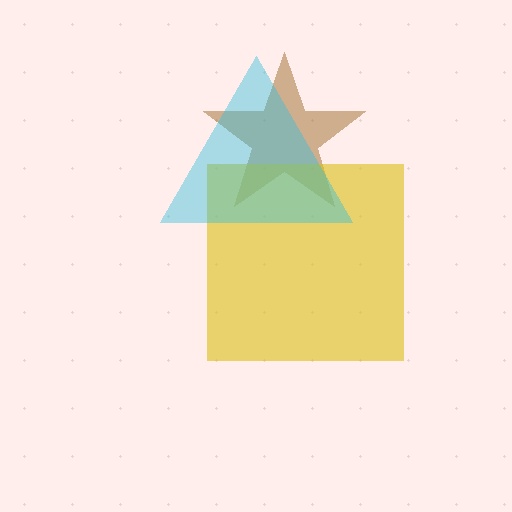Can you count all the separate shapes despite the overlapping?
Yes, there are 3 separate shapes.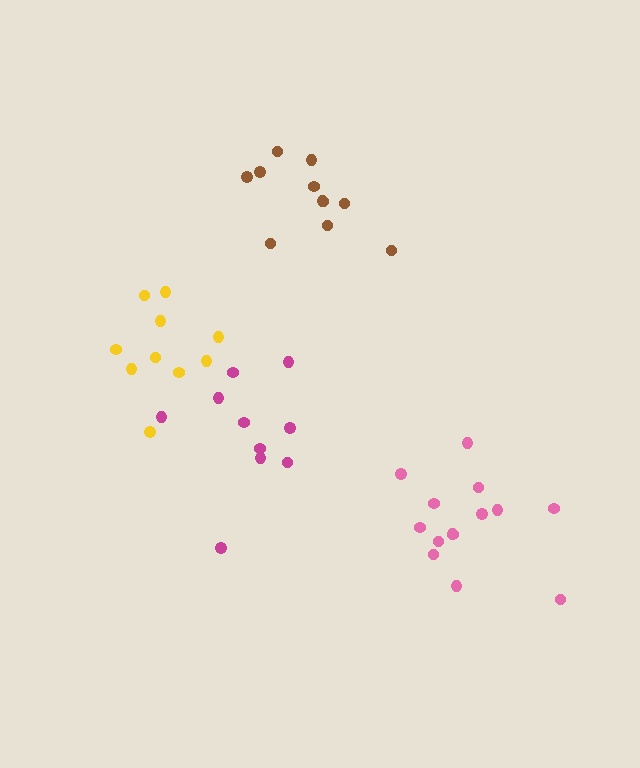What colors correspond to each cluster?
The clusters are colored: pink, brown, yellow, magenta.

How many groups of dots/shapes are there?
There are 4 groups.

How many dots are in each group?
Group 1: 14 dots, Group 2: 11 dots, Group 3: 10 dots, Group 4: 10 dots (45 total).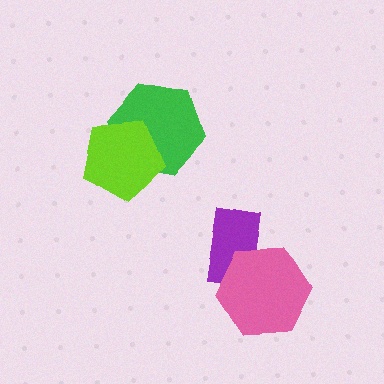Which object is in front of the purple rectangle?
The pink hexagon is in front of the purple rectangle.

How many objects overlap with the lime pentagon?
1 object overlaps with the lime pentagon.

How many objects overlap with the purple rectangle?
1 object overlaps with the purple rectangle.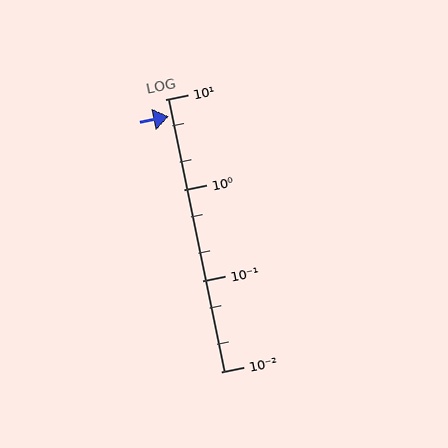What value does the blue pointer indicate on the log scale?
The pointer indicates approximately 6.4.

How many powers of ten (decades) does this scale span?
The scale spans 3 decades, from 0.01 to 10.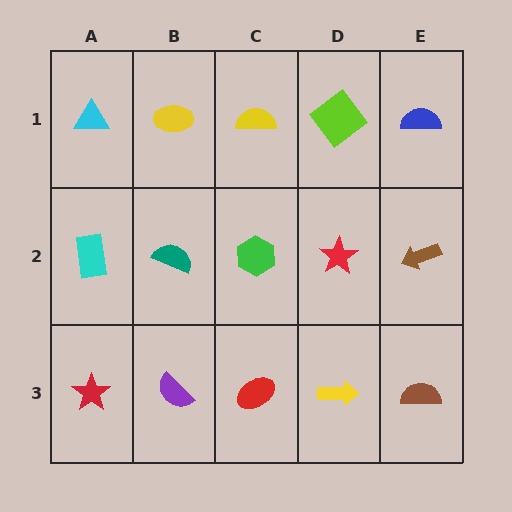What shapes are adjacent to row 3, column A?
A cyan rectangle (row 2, column A), a purple semicircle (row 3, column B).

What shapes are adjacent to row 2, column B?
A yellow ellipse (row 1, column B), a purple semicircle (row 3, column B), a cyan rectangle (row 2, column A), a green hexagon (row 2, column C).